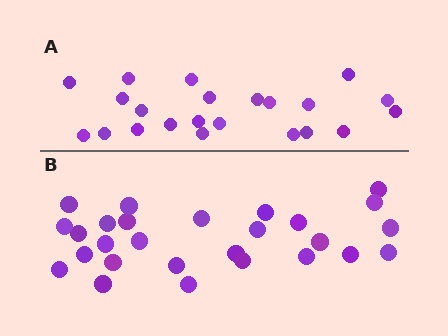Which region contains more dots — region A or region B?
Region B (the bottom region) has more dots.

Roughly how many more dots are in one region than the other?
Region B has about 5 more dots than region A.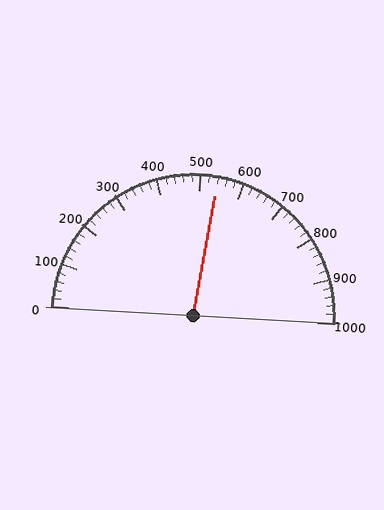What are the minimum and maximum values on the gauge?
The gauge ranges from 0 to 1000.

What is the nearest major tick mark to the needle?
The nearest major tick mark is 500.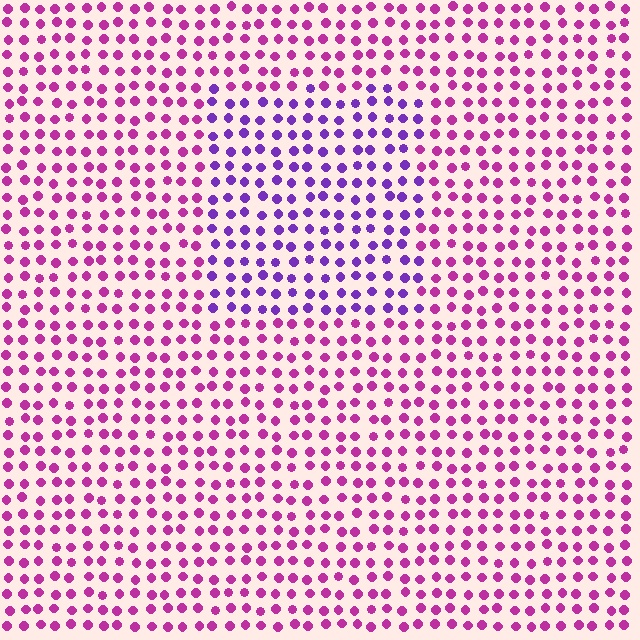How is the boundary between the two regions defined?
The boundary is defined purely by a slight shift in hue (about 41 degrees). Spacing, size, and orientation are identical on both sides.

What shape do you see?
I see a rectangle.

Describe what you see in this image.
The image is filled with small magenta elements in a uniform arrangement. A rectangle-shaped region is visible where the elements are tinted to a slightly different hue, forming a subtle color boundary.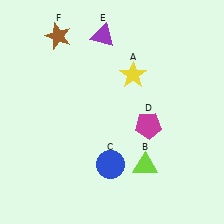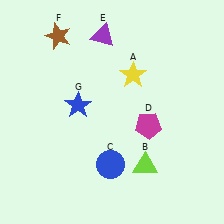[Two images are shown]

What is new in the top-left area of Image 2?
A blue star (G) was added in the top-left area of Image 2.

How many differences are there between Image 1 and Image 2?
There is 1 difference between the two images.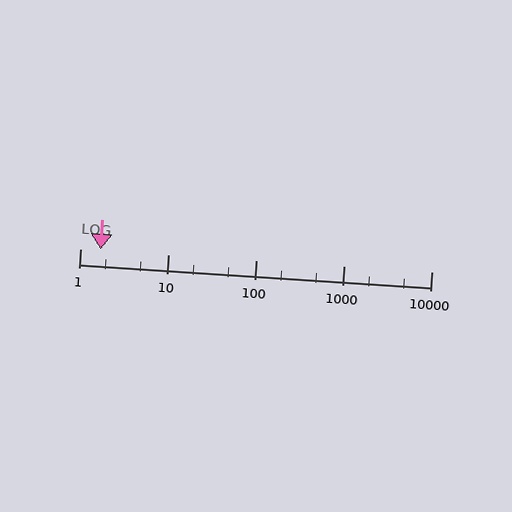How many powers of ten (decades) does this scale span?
The scale spans 4 decades, from 1 to 10000.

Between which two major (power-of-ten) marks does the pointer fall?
The pointer is between 1 and 10.